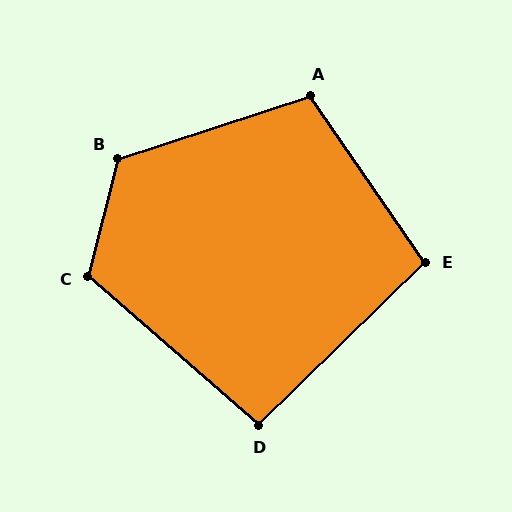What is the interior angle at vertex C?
Approximately 117 degrees (obtuse).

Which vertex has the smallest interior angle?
D, at approximately 95 degrees.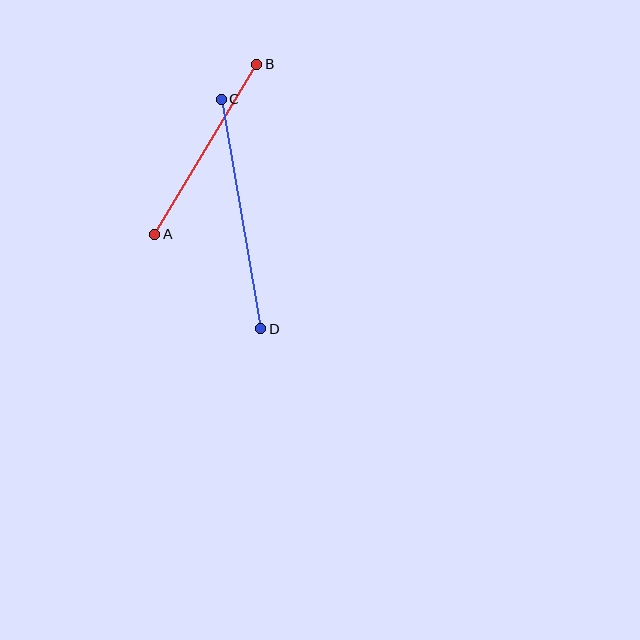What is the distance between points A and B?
The distance is approximately 198 pixels.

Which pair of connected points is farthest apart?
Points C and D are farthest apart.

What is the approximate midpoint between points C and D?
The midpoint is at approximately (241, 214) pixels.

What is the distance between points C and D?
The distance is approximately 233 pixels.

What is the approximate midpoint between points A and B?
The midpoint is at approximately (206, 149) pixels.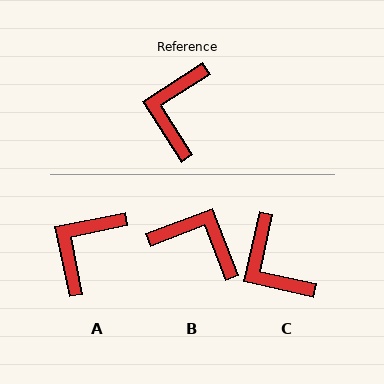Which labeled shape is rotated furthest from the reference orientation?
B, about 102 degrees away.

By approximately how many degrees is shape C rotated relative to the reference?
Approximately 45 degrees counter-clockwise.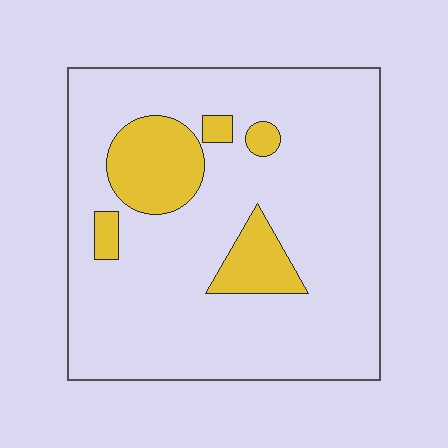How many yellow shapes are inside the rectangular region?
5.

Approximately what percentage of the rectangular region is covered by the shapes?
Approximately 15%.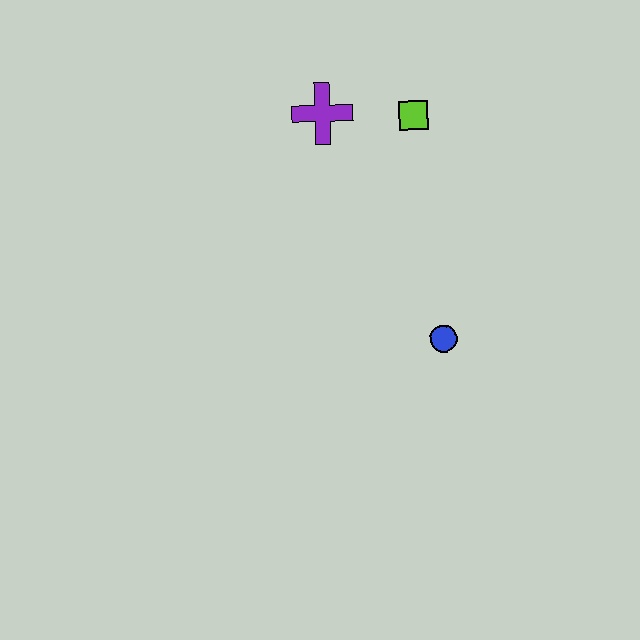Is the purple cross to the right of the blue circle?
No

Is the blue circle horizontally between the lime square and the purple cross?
No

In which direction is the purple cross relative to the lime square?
The purple cross is to the left of the lime square.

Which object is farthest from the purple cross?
The blue circle is farthest from the purple cross.